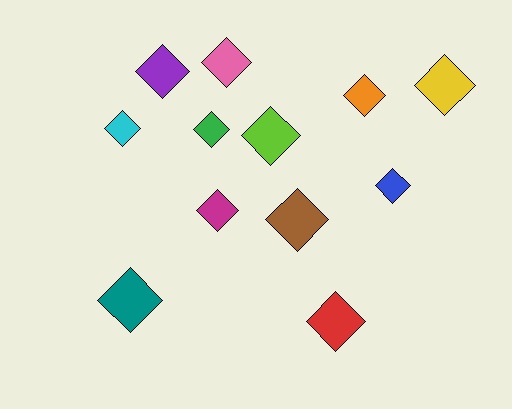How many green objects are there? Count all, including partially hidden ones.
There is 1 green object.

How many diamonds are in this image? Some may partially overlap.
There are 12 diamonds.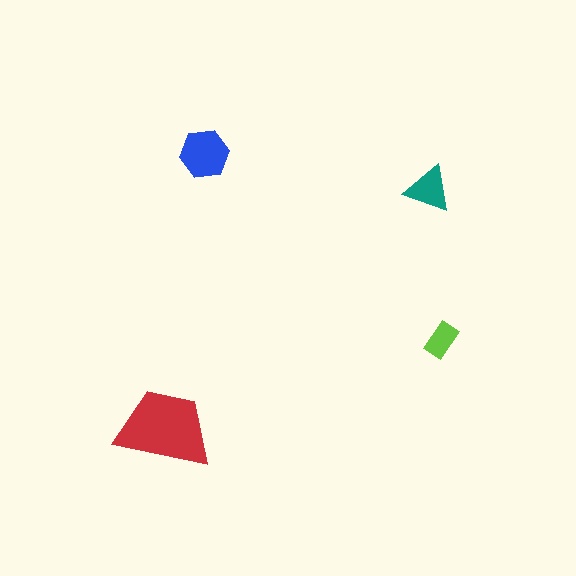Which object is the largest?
The red trapezoid.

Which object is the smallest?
The lime rectangle.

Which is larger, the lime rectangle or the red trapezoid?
The red trapezoid.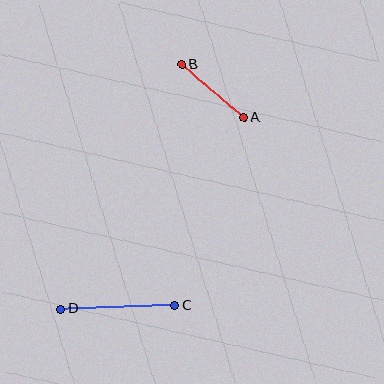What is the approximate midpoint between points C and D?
The midpoint is at approximately (118, 307) pixels.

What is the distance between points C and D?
The distance is approximately 114 pixels.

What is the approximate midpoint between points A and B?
The midpoint is at approximately (213, 91) pixels.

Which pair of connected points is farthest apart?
Points C and D are farthest apart.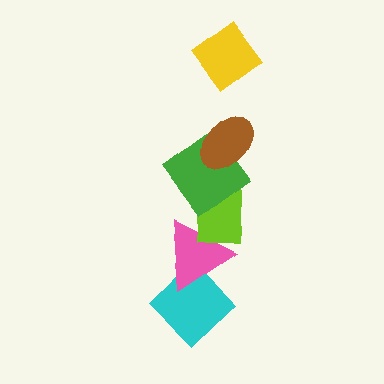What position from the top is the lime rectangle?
The lime rectangle is 4th from the top.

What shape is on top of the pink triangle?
The lime rectangle is on top of the pink triangle.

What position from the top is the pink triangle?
The pink triangle is 5th from the top.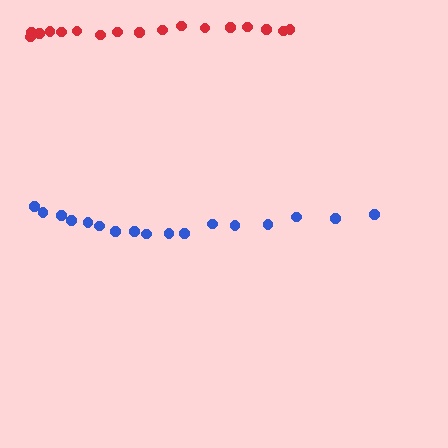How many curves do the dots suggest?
There are 2 distinct paths.